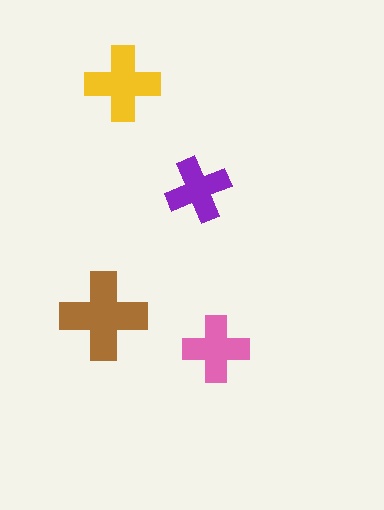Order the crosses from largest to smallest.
the brown one, the yellow one, the pink one, the purple one.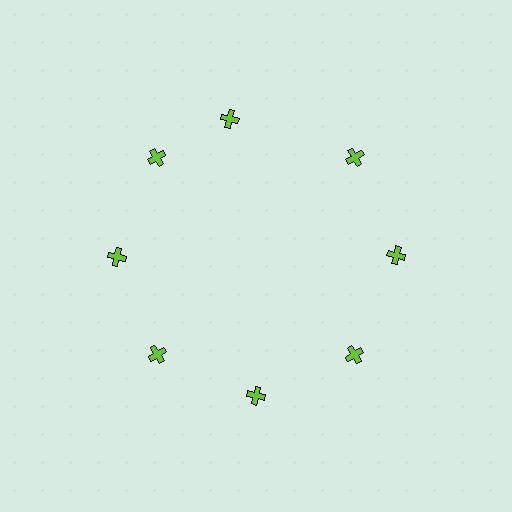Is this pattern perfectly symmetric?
No. The 8 lime crosses are arranged in a ring, but one element near the 12 o'clock position is rotated out of alignment along the ring, breaking the 8-fold rotational symmetry.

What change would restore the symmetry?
The symmetry would be restored by rotating it back into even spacing with its neighbors so that all 8 crosses sit at equal angles and equal distance from the center.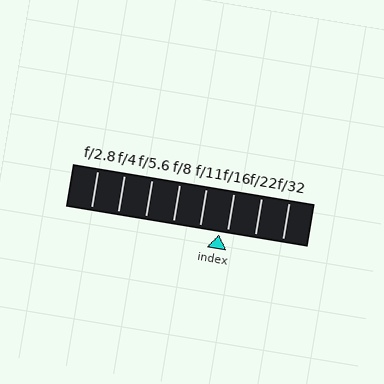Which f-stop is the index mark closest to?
The index mark is closest to f/16.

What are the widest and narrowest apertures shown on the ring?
The widest aperture shown is f/2.8 and the narrowest is f/32.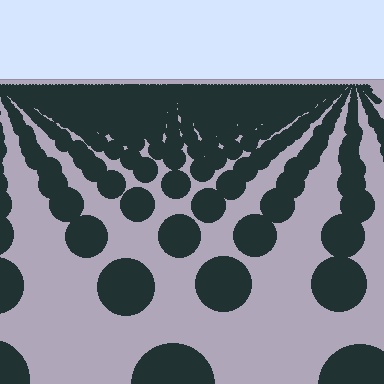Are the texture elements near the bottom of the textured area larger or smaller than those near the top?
Larger. Near the bottom, elements are closer to the viewer and appear at a bigger on-screen size.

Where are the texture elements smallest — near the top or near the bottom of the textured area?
Near the top.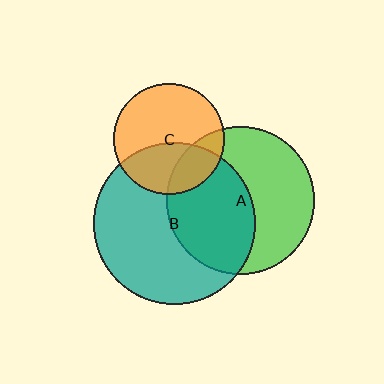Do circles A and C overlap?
Yes.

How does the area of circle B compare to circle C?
Approximately 2.2 times.